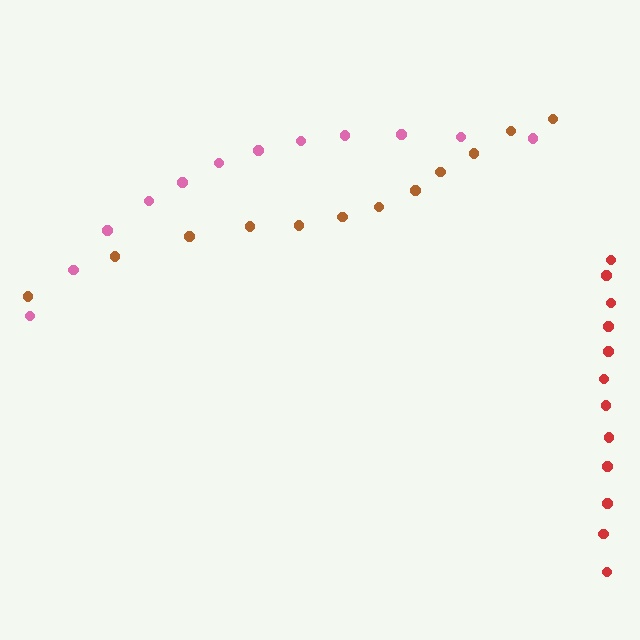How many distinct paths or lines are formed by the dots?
There are 3 distinct paths.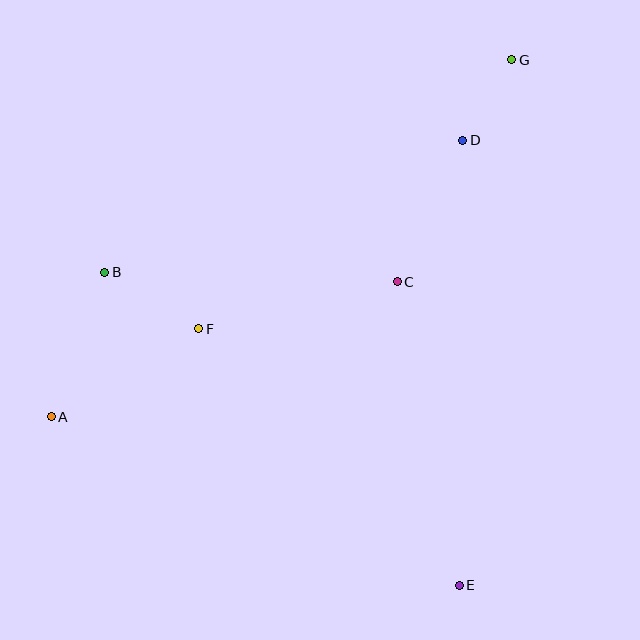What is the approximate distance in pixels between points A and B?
The distance between A and B is approximately 154 pixels.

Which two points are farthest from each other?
Points A and G are farthest from each other.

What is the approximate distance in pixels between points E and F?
The distance between E and F is approximately 366 pixels.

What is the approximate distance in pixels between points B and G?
The distance between B and G is approximately 459 pixels.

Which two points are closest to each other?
Points D and G are closest to each other.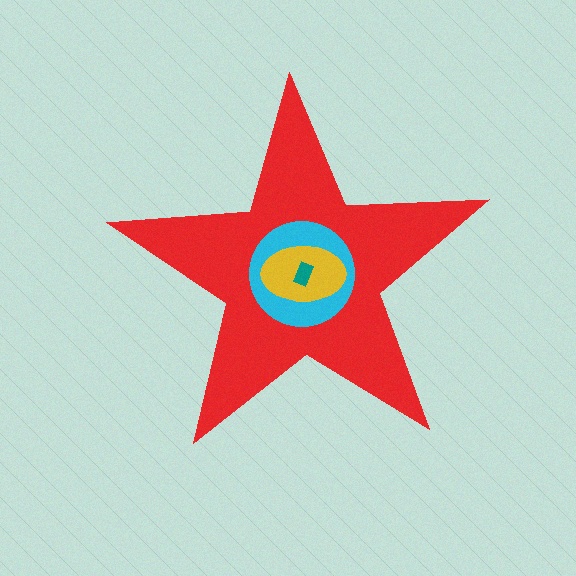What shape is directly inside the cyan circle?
The yellow ellipse.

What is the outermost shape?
The red star.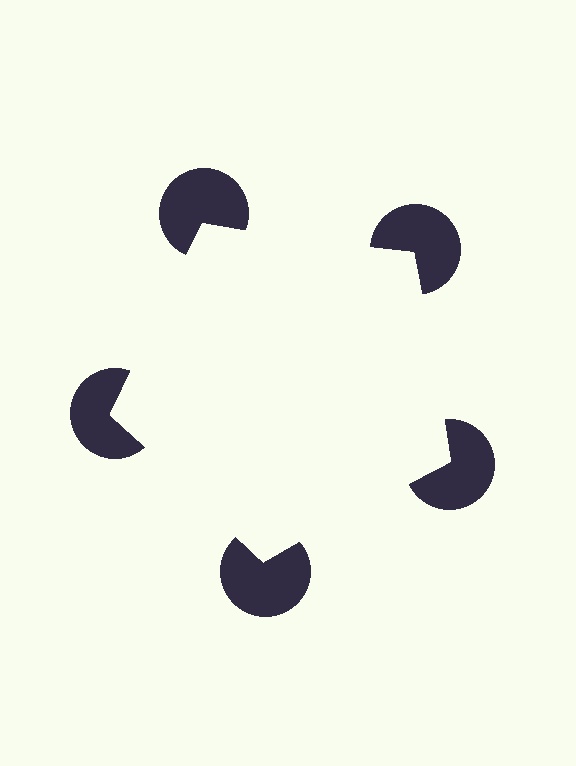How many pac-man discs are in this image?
There are 5 — one at each vertex of the illusory pentagon.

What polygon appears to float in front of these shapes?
An illusory pentagon — its edges are inferred from the aligned wedge cuts in the pac-man discs, not physically drawn.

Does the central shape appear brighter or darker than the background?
It typically appears slightly brighter than the background, even though no actual brightness change is drawn.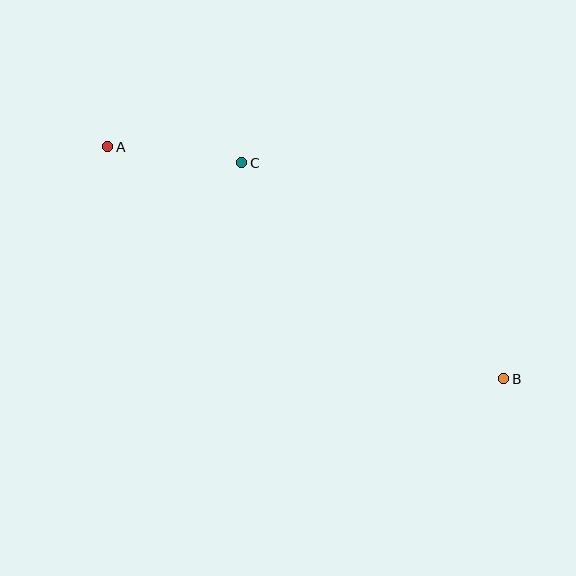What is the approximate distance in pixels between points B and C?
The distance between B and C is approximately 340 pixels.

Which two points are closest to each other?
Points A and C are closest to each other.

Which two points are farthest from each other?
Points A and B are farthest from each other.